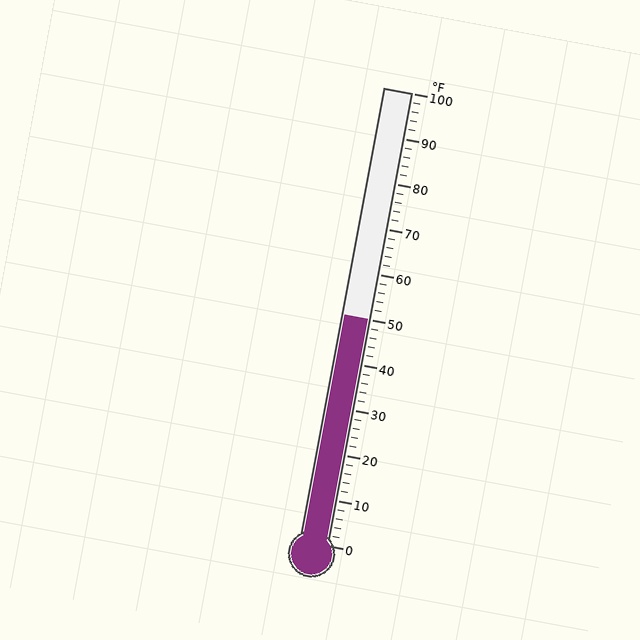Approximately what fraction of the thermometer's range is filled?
The thermometer is filled to approximately 50% of its range.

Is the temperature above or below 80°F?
The temperature is below 80°F.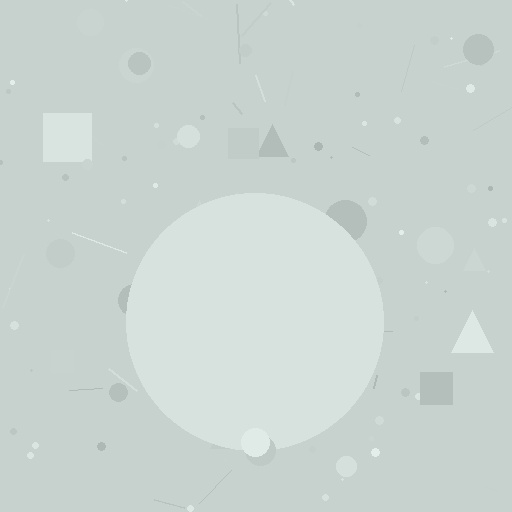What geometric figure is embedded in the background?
A circle is embedded in the background.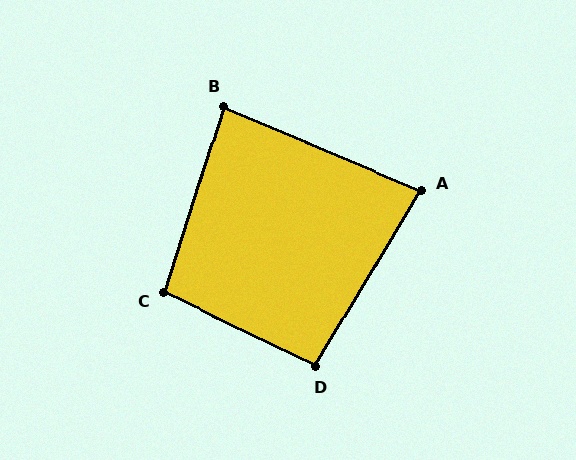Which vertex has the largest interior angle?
C, at approximately 98 degrees.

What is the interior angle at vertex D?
Approximately 95 degrees (obtuse).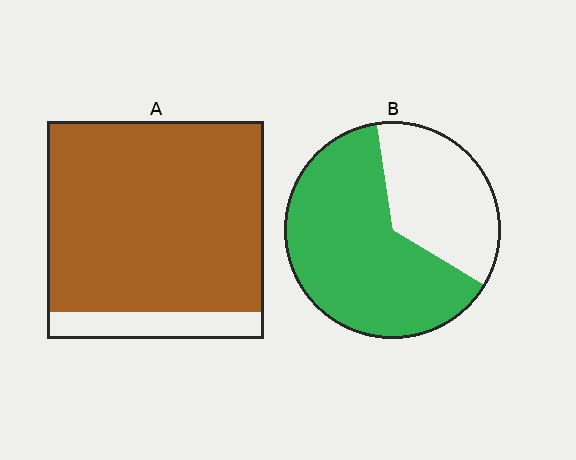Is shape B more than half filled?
Yes.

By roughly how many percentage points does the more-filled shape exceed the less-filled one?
By roughly 25 percentage points (A over B).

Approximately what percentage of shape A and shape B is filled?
A is approximately 90% and B is approximately 65%.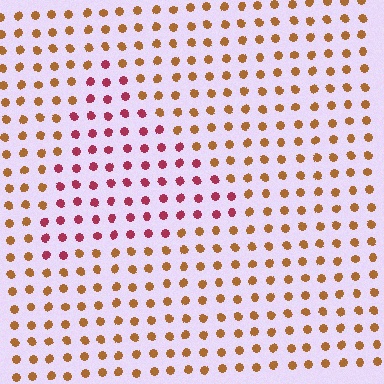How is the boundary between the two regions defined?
The boundary is defined purely by a slight shift in hue (about 47 degrees). Spacing, size, and orientation are identical on both sides.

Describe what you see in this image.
The image is filled with small brown elements in a uniform arrangement. A triangle-shaped region is visible where the elements are tinted to a slightly different hue, forming a subtle color boundary.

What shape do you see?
I see a triangle.